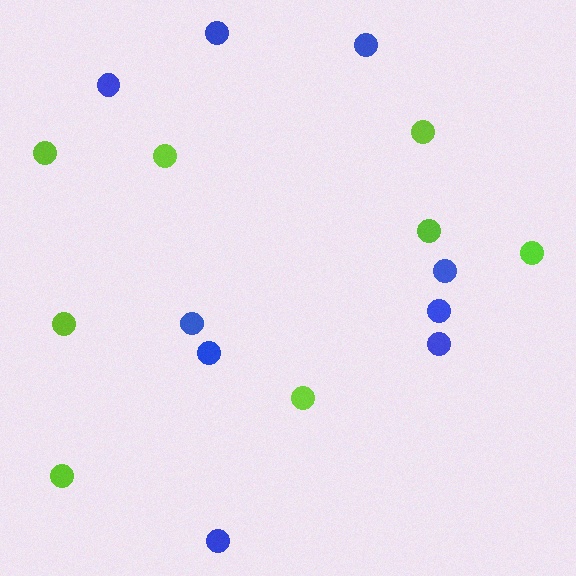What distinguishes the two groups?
There are 2 groups: one group of lime circles (8) and one group of blue circles (9).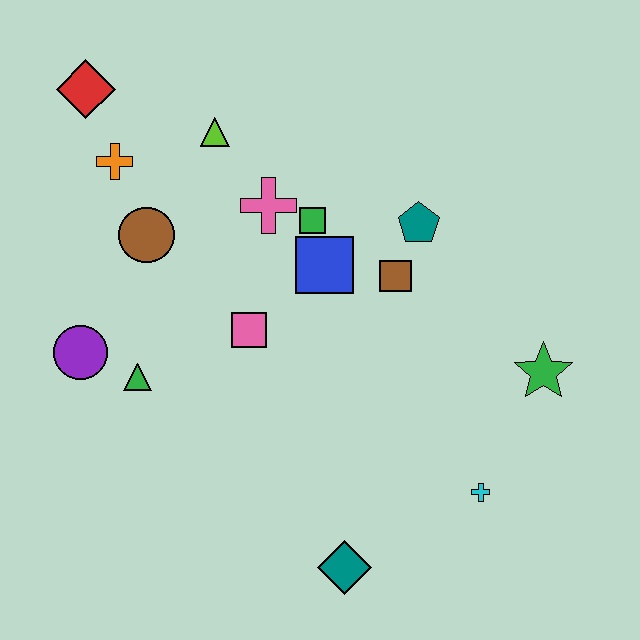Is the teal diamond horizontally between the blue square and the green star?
Yes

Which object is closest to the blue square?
The green square is closest to the blue square.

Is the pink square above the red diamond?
No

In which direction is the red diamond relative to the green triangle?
The red diamond is above the green triangle.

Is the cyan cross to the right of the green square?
Yes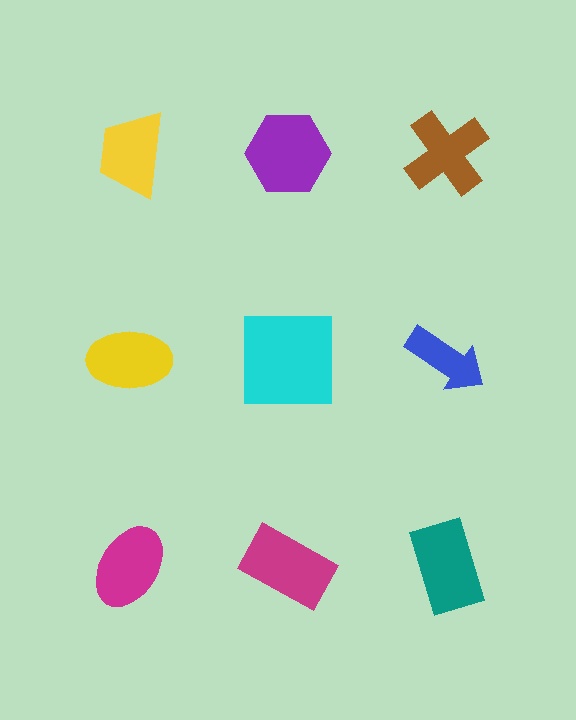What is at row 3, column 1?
A magenta ellipse.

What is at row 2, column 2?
A cyan square.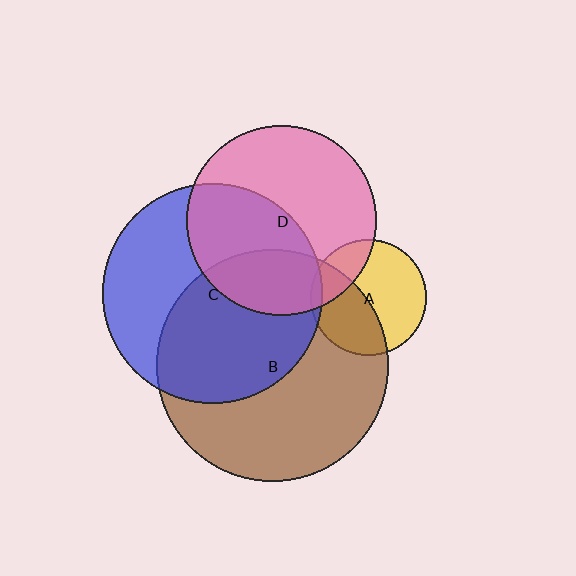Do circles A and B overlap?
Yes.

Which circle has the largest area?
Circle B (brown).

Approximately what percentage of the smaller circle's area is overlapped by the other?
Approximately 45%.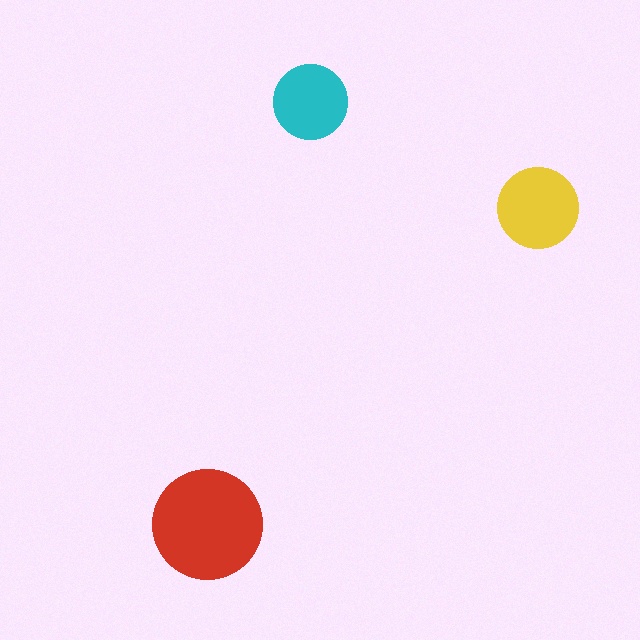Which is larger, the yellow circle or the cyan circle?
The yellow one.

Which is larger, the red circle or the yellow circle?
The red one.